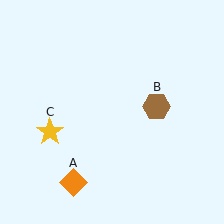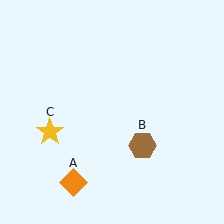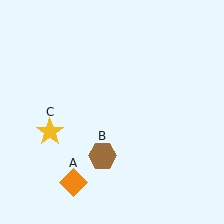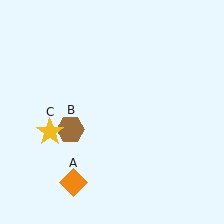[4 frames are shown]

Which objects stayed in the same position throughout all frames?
Orange diamond (object A) and yellow star (object C) remained stationary.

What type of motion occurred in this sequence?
The brown hexagon (object B) rotated clockwise around the center of the scene.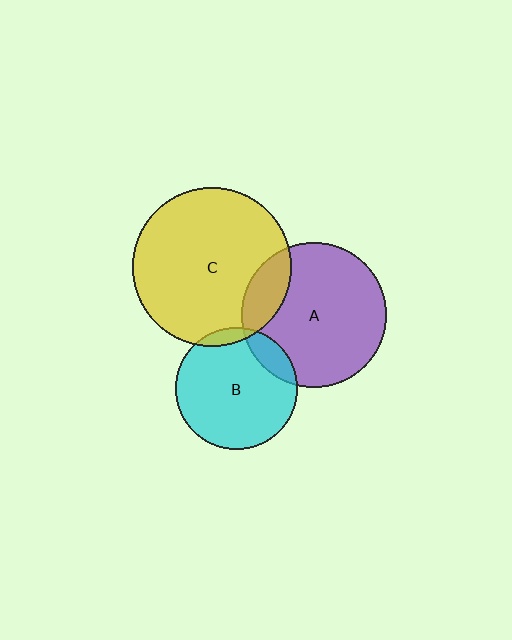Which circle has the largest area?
Circle C (yellow).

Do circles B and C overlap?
Yes.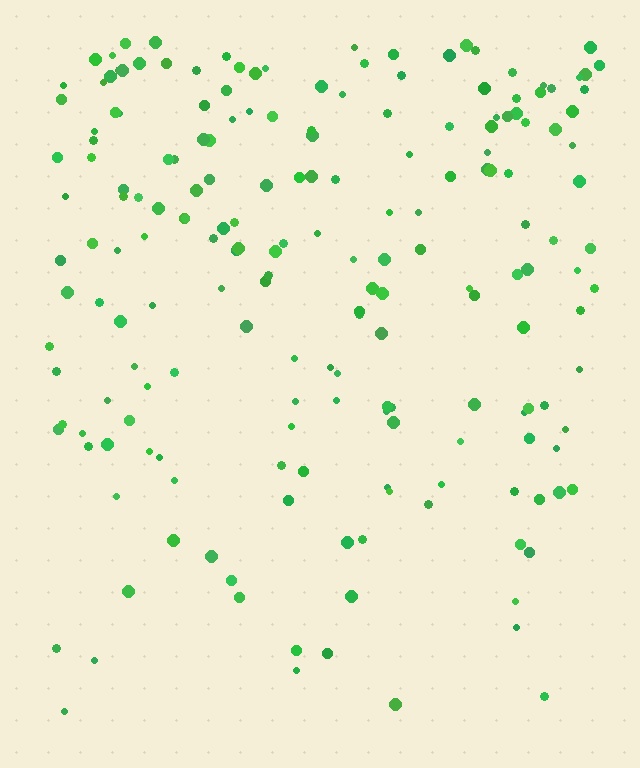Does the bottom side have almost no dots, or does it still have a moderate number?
Still a moderate number, just noticeably fewer than the top.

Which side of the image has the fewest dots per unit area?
The bottom.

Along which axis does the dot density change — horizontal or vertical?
Vertical.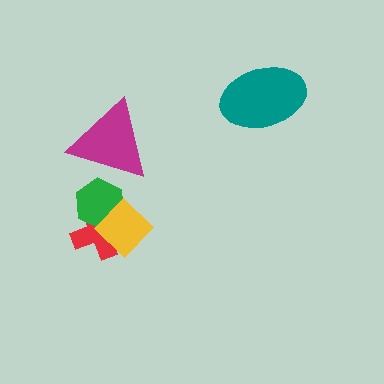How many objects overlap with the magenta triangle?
1 object overlaps with the magenta triangle.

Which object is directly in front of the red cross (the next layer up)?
The green hexagon is directly in front of the red cross.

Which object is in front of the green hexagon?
The yellow diamond is in front of the green hexagon.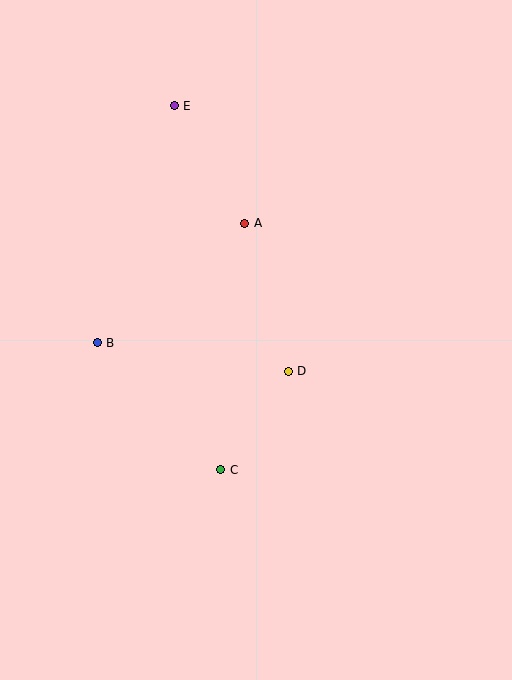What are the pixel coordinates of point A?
Point A is at (245, 223).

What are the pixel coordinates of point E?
Point E is at (174, 106).